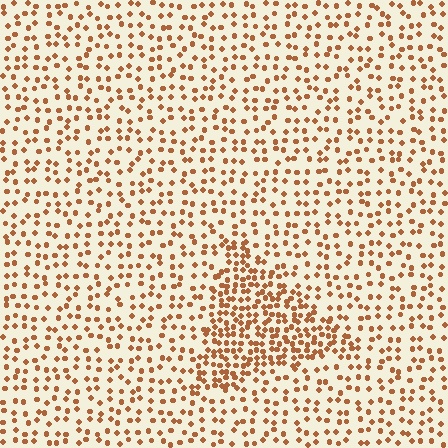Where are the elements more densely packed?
The elements are more densely packed inside the triangle boundary.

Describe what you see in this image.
The image contains small brown elements arranged at two different densities. A triangle-shaped region is visible where the elements are more densely packed than the surrounding area.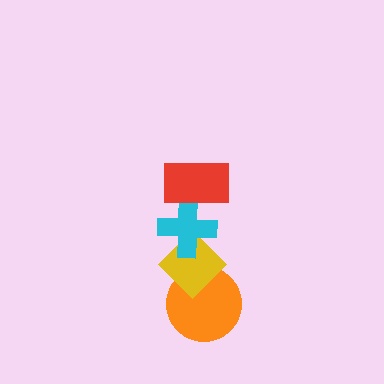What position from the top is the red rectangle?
The red rectangle is 1st from the top.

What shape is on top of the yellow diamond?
The cyan cross is on top of the yellow diamond.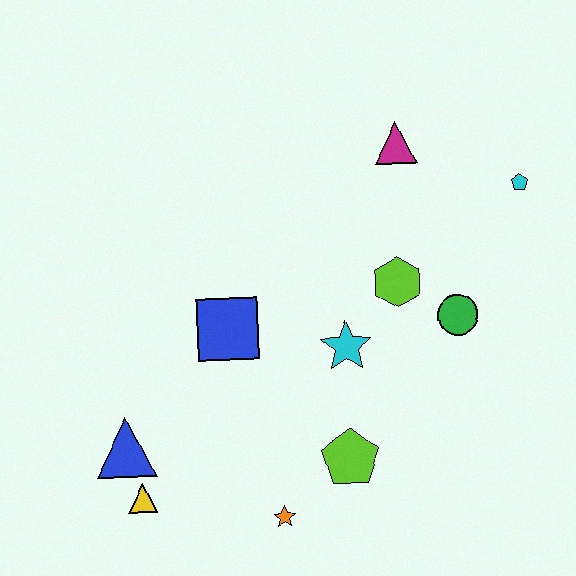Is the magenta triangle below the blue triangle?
No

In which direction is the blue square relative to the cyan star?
The blue square is to the left of the cyan star.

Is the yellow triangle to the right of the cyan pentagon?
No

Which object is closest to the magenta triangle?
The cyan pentagon is closest to the magenta triangle.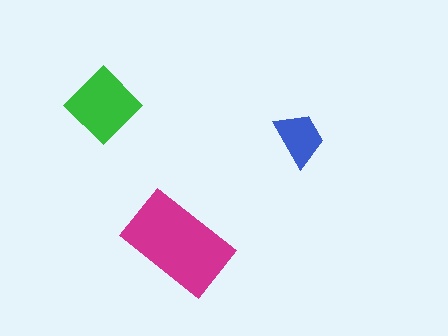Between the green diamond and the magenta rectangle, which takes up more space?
The magenta rectangle.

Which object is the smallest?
The blue trapezoid.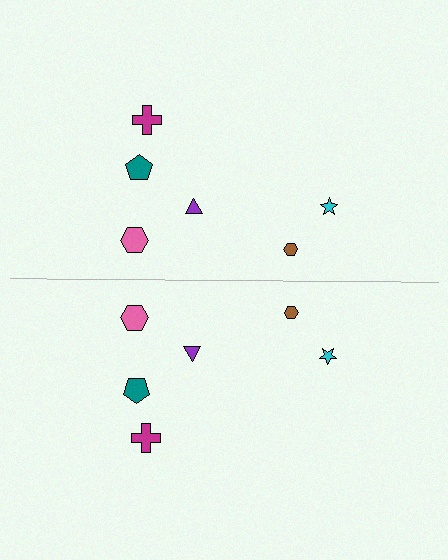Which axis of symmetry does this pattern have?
The pattern has a horizontal axis of symmetry running through the center of the image.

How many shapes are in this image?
There are 12 shapes in this image.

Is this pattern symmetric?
Yes, this pattern has bilateral (reflection) symmetry.